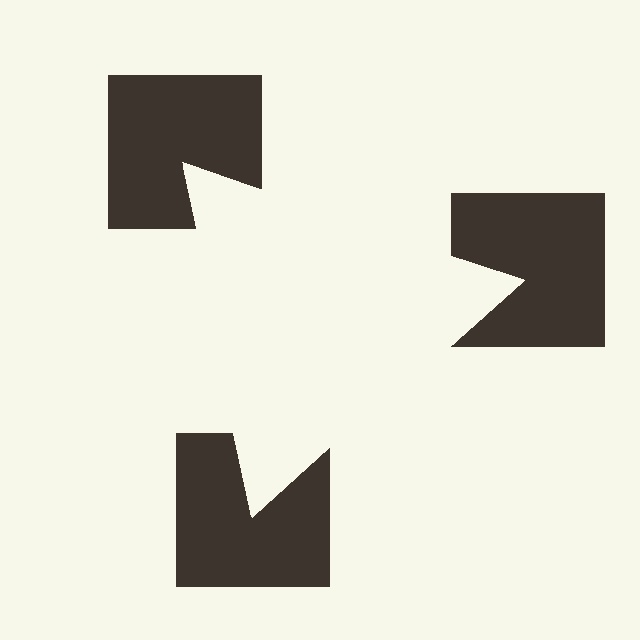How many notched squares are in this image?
There are 3 — one at each vertex of the illusory triangle.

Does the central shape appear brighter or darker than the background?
It typically appears slightly brighter than the background, even though no actual brightness change is drawn.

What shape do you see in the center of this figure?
An illusory triangle — its edges are inferred from the aligned wedge cuts in the notched squares, not physically drawn.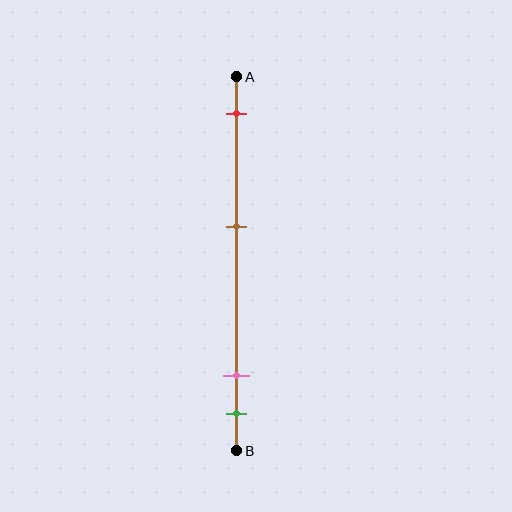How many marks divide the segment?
There are 4 marks dividing the segment.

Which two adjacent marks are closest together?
The pink and green marks are the closest adjacent pair.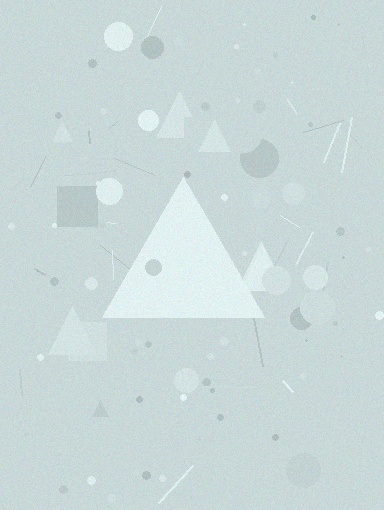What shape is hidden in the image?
A triangle is hidden in the image.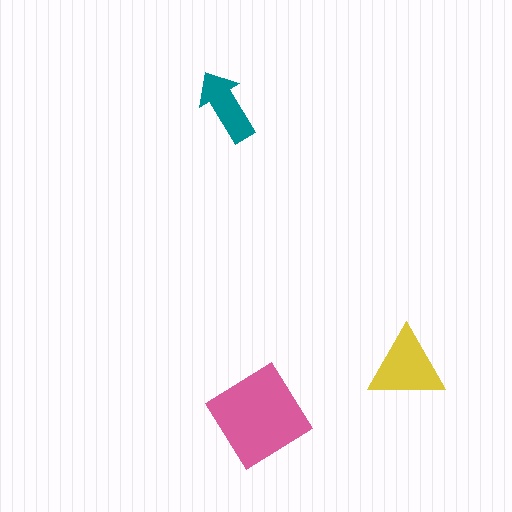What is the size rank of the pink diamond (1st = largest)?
1st.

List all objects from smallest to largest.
The teal arrow, the yellow triangle, the pink diamond.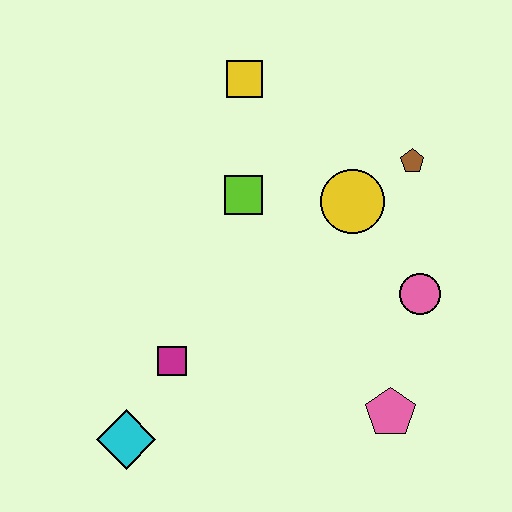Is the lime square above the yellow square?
No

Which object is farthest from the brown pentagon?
The cyan diamond is farthest from the brown pentagon.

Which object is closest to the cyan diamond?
The magenta square is closest to the cyan diamond.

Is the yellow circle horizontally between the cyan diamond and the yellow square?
No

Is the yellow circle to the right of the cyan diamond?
Yes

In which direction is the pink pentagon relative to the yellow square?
The pink pentagon is below the yellow square.